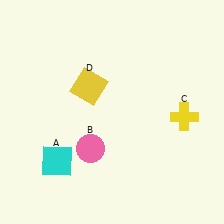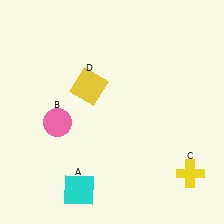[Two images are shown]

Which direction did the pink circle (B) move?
The pink circle (B) moved left.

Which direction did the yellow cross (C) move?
The yellow cross (C) moved down.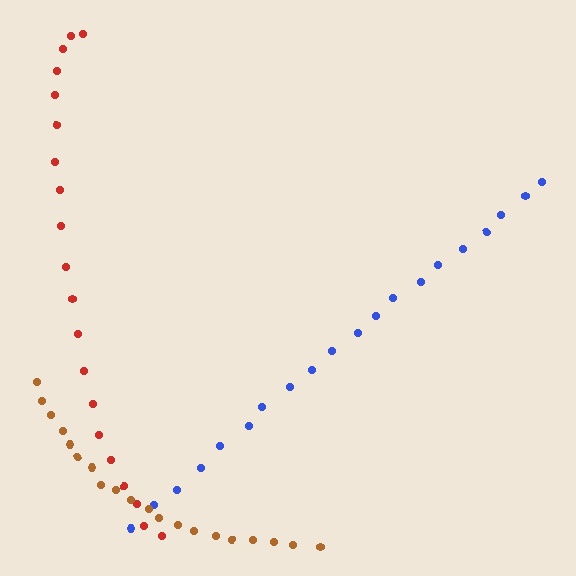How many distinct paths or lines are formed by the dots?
There are 3 distinct paths.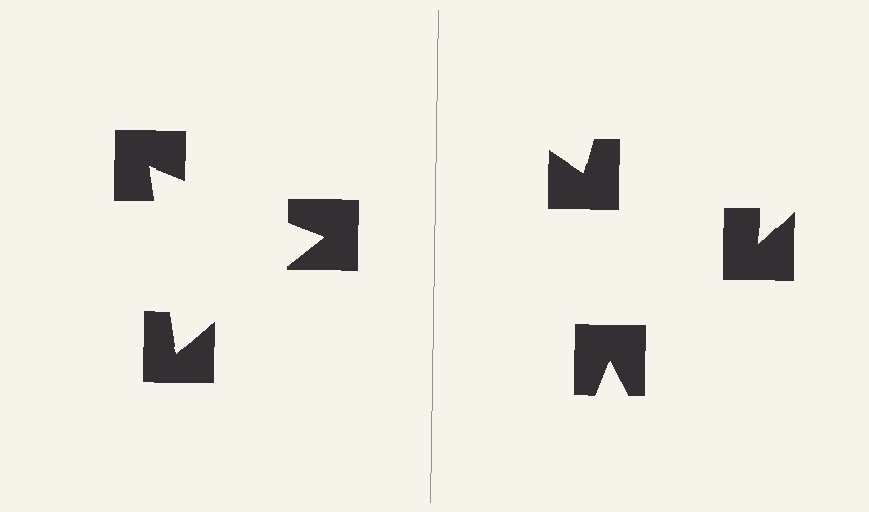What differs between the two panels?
The notched squares are positioned identically on both sides; only the wedge orientations differ. On the left they align to a triangle; on the right they are misaligned.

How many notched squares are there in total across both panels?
6 — 3 on each side.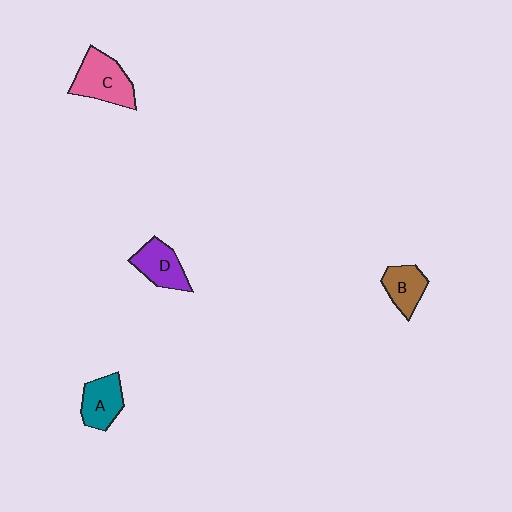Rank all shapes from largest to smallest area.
From largest to smallest: C (pink), D (purple), A (teal), B (brown).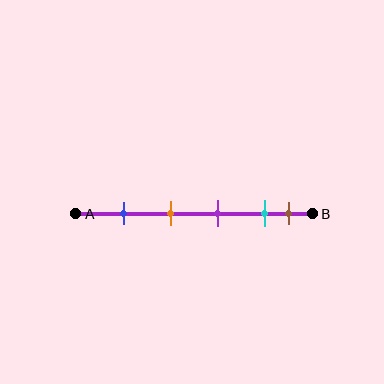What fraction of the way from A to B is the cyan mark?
The cyan mark is approximately 80% (0.8) of the way from A to B.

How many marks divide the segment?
There are 5 marks dividing the segment.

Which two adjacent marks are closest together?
The cyan and brown marks are the closest adjacent pair.